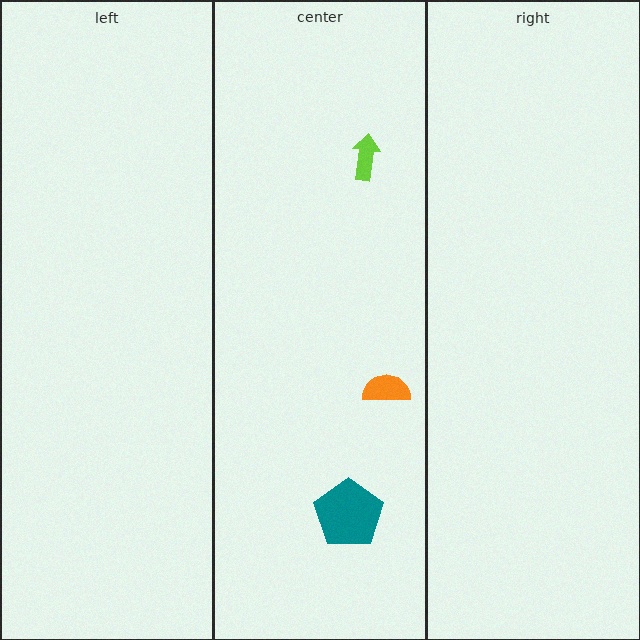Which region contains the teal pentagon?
The center region.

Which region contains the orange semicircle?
The center region.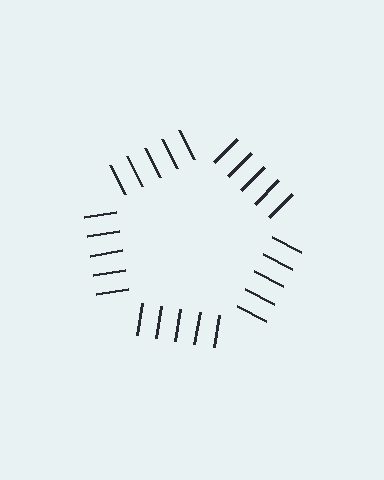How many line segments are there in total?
25 — 5 along each of the 5 edges.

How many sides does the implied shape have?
5 sides — the line-ends trace a pentagon.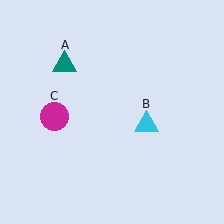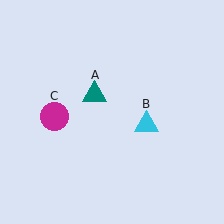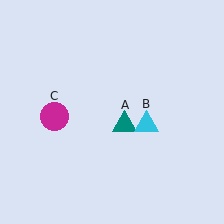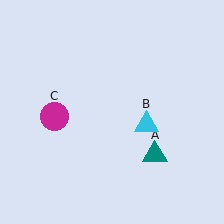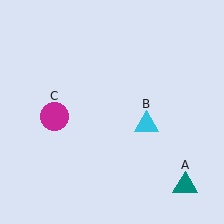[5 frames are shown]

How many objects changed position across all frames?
1 object changed position: teal triangle (object A).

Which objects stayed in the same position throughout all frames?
Cyan triangle (object B) and magenta circle (object C) remained stationary.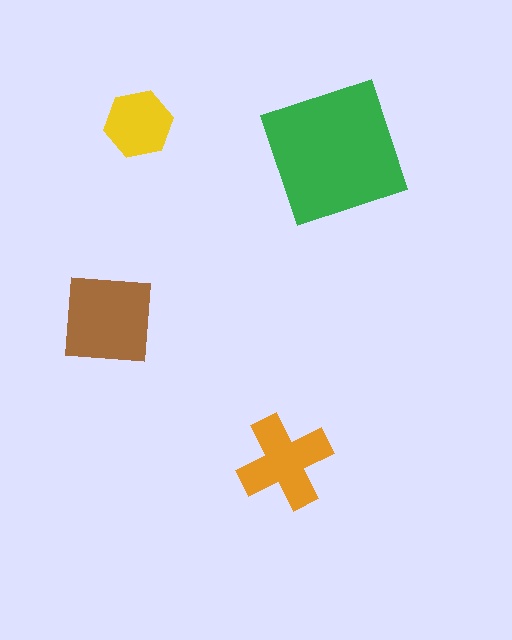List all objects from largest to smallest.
The green square, the brown square, the orange cross, the yellow hexagon.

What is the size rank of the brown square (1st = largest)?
2nd.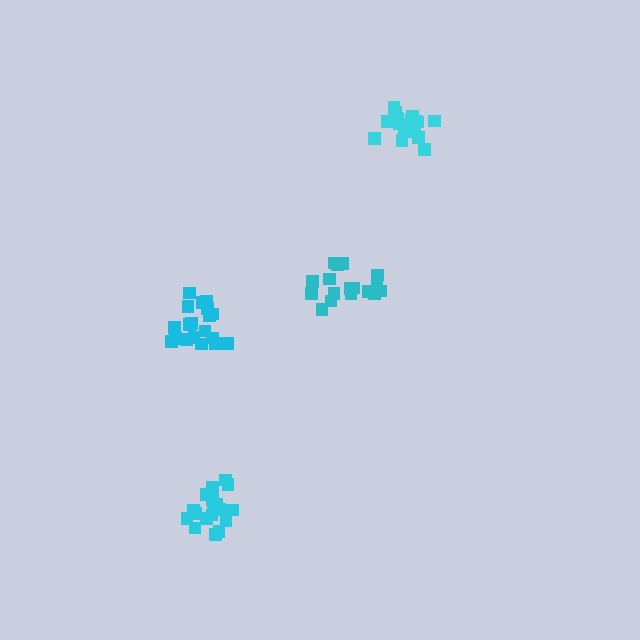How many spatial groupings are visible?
There are 4 spatial groupings.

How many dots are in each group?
Group 1: 19 dots, Group 2: 17 dots, Group 3: 19 dots, Group 4: 20 dots (75 total).